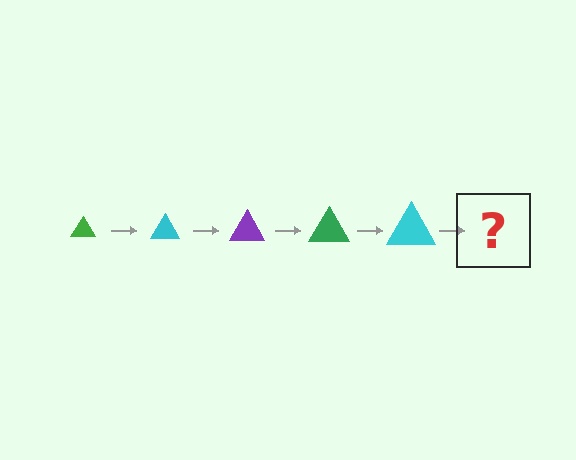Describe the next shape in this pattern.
It should be a purple triangle, larger than the previous one.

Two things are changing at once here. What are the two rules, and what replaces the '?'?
The two rules are that the triangle grows larger each step and the color cycles through green, cyan, and purple. The '?' should be a purple triangle, larger than the previous one.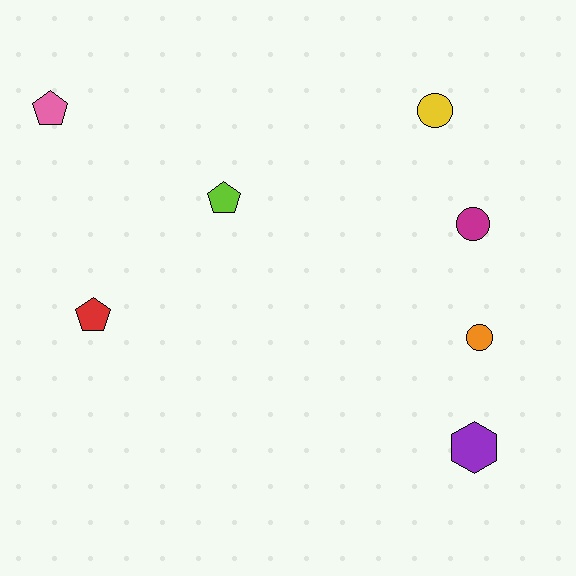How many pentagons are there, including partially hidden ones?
There are 3 pentagons.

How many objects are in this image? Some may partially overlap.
There are 7 objects.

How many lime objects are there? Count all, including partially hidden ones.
There is 1 lime object.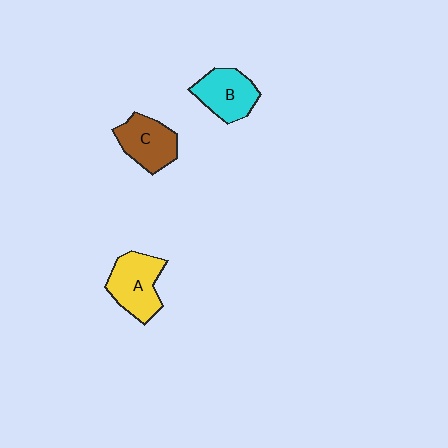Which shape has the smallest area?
Shape C (brown).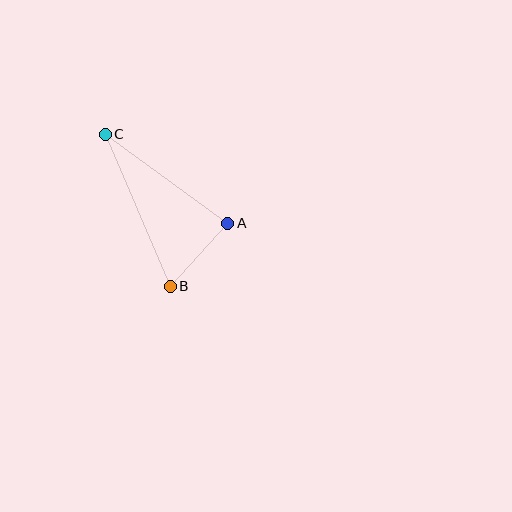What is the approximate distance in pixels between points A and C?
The distance between A and C is approximately 151 pixels.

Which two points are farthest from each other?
Points B and C are farthest from each other.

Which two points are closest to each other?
Points A and B are closest to each other.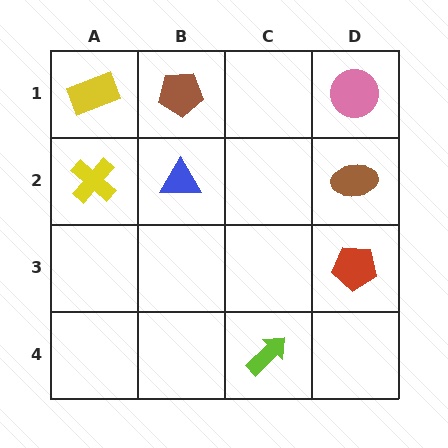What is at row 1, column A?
A yellow rectangle.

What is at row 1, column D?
A pink circle.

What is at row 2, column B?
A blue triangle.